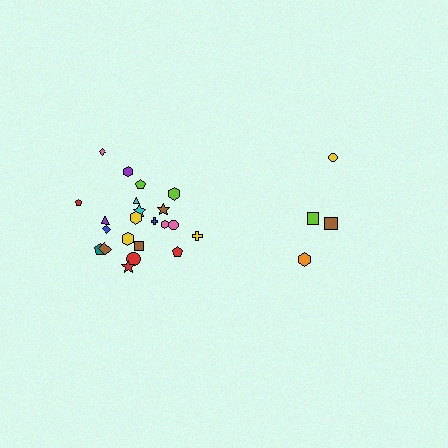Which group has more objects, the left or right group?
The left group.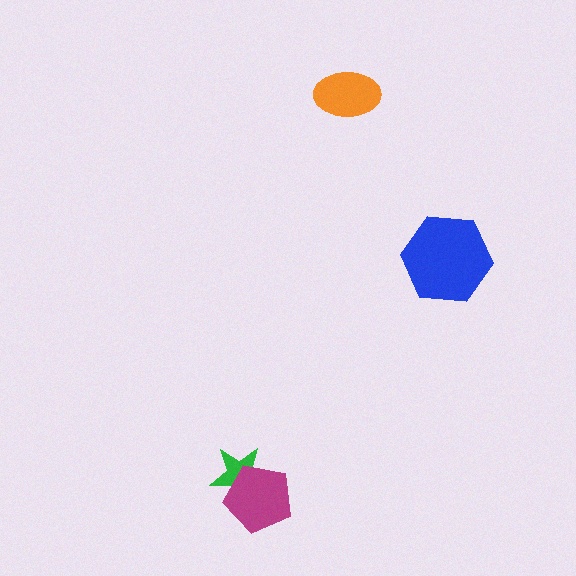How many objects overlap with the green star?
1 object overlaps with the green star.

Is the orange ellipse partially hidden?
No, no other shape covers it.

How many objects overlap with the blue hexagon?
0 objects overlap with the blue hexagon.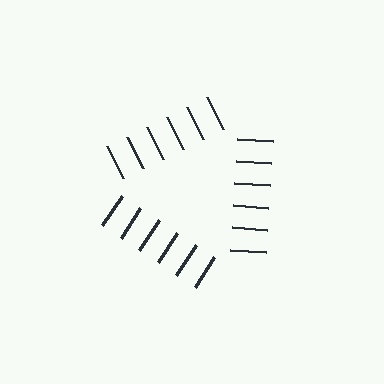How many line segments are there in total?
18 — 6 along each of the 3 edges.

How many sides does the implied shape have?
3 sides — the line-ends trace a triangle.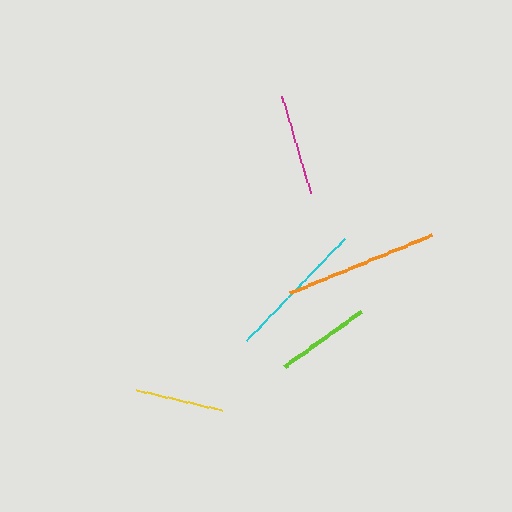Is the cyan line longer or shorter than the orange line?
The orange line is longer than the cyan line.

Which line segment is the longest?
The orange line is the longest at approximately 154 pixels.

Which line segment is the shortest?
The yellow line is the shortest at approximately 88 pixels.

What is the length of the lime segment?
The lime segment is approximately 94 pixels long.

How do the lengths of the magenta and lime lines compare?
The magenta and lime lines are approximately the same length.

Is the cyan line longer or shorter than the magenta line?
The cyan line is longer than the magenta line.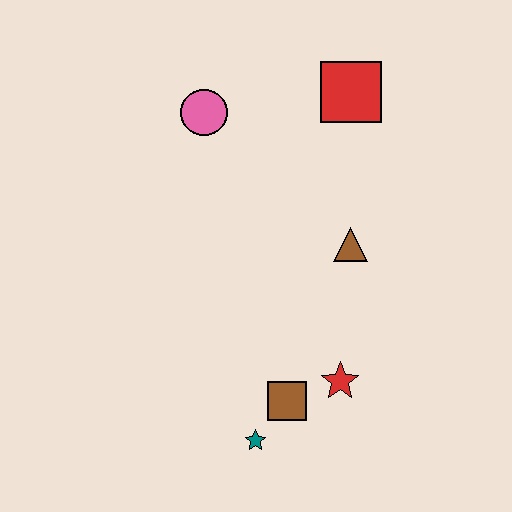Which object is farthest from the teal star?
The red square is farthest from the teal star.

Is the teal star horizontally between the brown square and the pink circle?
Yes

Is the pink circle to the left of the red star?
Yes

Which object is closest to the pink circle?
The red square is closest to the pink circle.